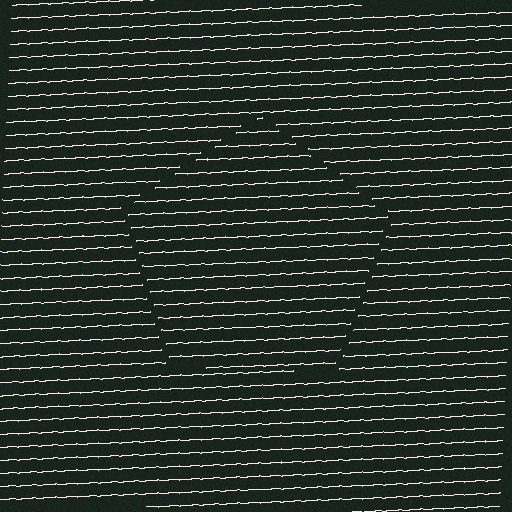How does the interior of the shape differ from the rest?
The interior of the shape contains the same grating, shifted by half a period — the contour is defined by the phase discontinuity where line-ends from the inner and outer gratings abut.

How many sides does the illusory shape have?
5 sides — the line-ends trace a pentagon.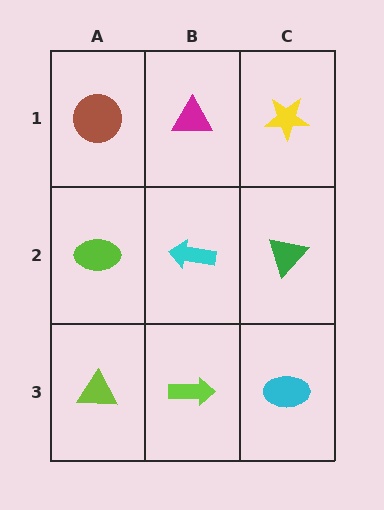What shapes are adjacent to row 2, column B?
A magenta triangle (row 1, column B), a lime arrow (row 3, column B), a lime ellipse (row 2, column A), a green triangle (row 2, column C).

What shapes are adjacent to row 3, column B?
A cyan arrow (row 2, column B), a lime triangle (row 3, column A), a cyan ellipse (row 3, column C).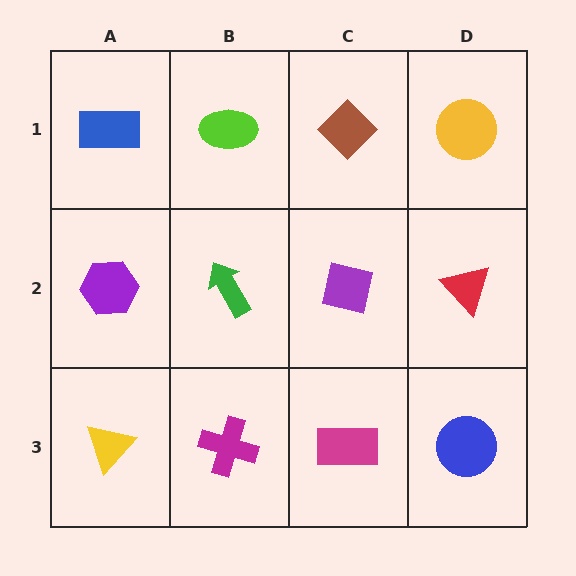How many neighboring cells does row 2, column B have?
4.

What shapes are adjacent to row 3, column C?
A purple square (row 2, column C), a magenta cross (row 3, column B), a blue circle (row 3, column D).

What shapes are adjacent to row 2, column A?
A blue rectangle (row 1, column A), a yellow triangle (row 3, column A), a green arrow (row 2, column B).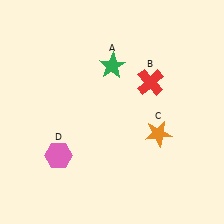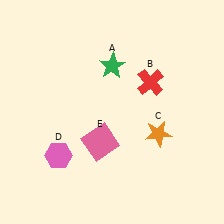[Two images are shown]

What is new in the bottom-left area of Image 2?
A pink square (E) was added in the bottom-left area of Image 2.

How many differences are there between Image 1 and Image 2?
There is 1 difference between the two images.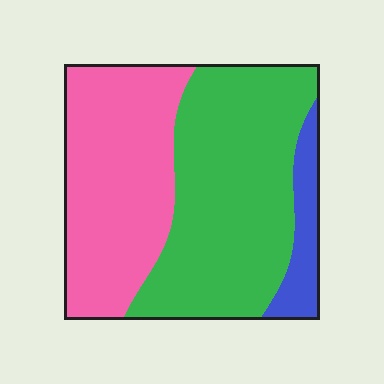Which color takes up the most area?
Green, at roughly 50%.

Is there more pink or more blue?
Pink.